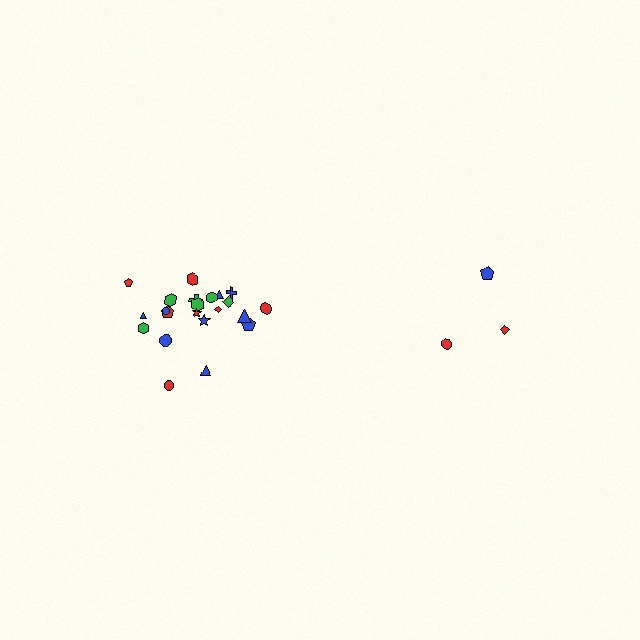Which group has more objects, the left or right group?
The left group.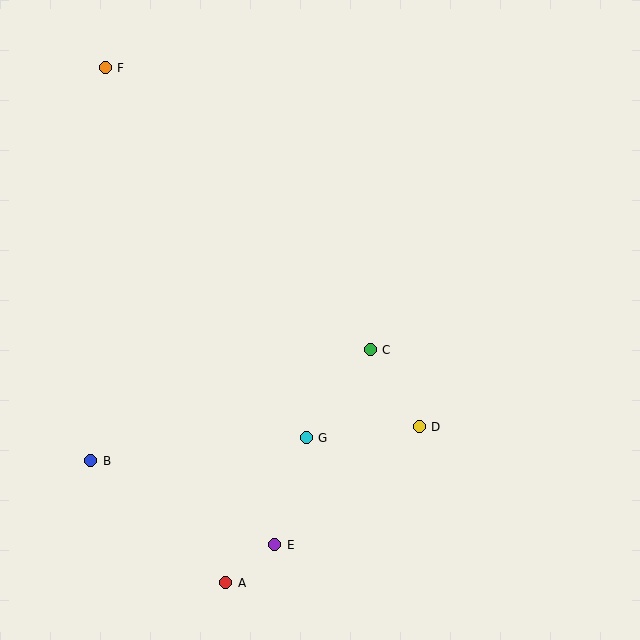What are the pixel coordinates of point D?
Point D is at (419, 427).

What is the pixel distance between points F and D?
The distance between F and D is 477 pixels.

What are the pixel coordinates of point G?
Point G is at (306, 438).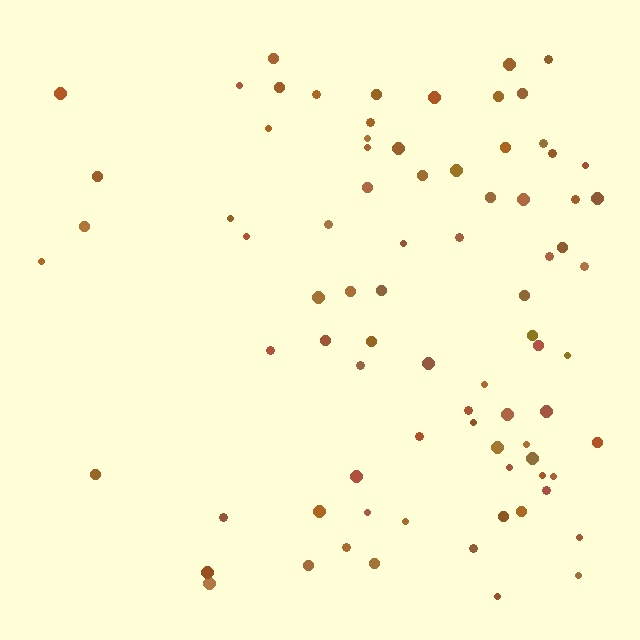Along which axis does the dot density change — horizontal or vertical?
Horizontal.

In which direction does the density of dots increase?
From left to right, with the right side densest.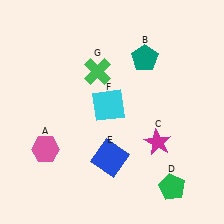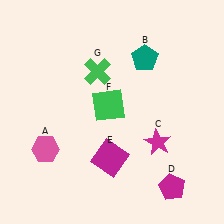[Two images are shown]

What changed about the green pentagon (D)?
In Image 1, D is green. In Image 2, it changed to magenta.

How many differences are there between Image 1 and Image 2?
There are 3 differences between the two images.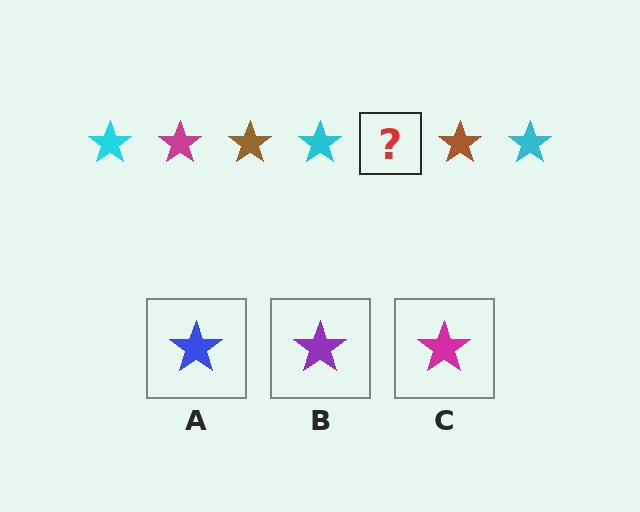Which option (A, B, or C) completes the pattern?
C.